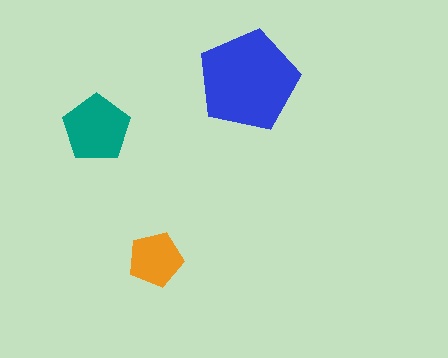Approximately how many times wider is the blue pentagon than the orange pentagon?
About 2 times wider.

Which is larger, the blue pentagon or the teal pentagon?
The blue one.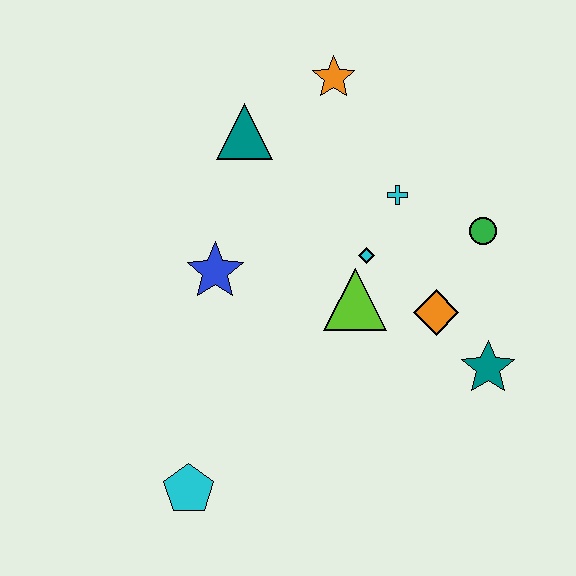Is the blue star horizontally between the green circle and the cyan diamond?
No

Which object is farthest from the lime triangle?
The cyan pentagon is farthest from the lime triangle.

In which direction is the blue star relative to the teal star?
The blue star is to the left of the teal star.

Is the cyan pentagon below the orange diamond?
Yes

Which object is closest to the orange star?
The teal triangle is closest to the orange star.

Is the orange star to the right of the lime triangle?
No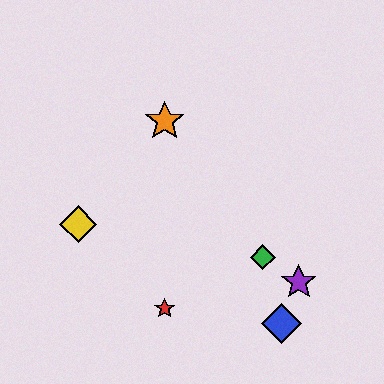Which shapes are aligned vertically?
The red star, the orange star are aligned vertically.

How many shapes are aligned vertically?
2 shapes (the red star, the orange star) are aligned vertically.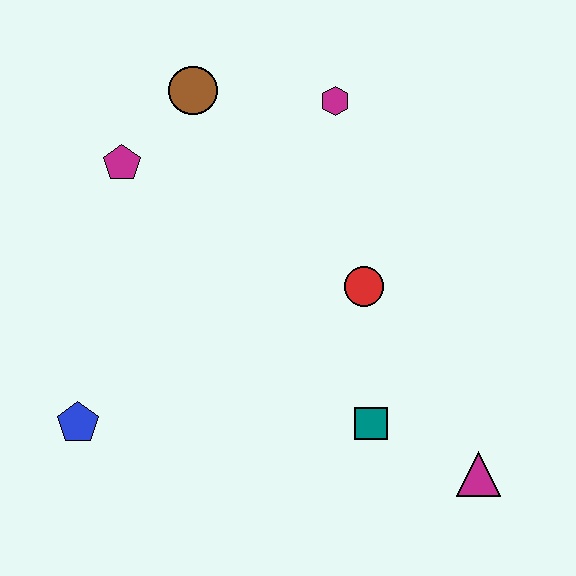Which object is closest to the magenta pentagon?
The brown circle is closest to the magenta pentagon.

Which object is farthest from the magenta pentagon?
The magenta triangle is farthest from the magenta pentagon.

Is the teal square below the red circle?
Yes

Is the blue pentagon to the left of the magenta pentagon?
Yes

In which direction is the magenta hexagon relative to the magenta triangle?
The magenta hexagon is above the magenta triangle.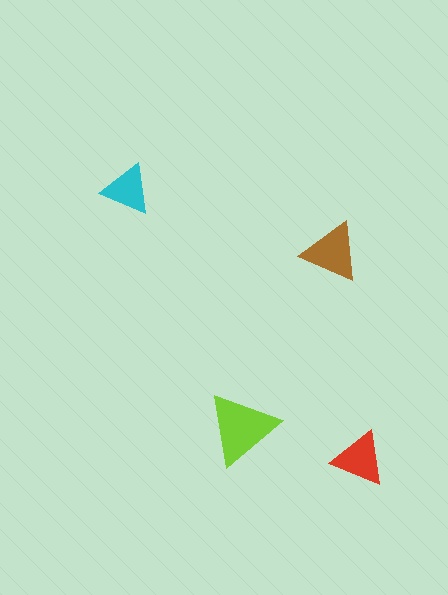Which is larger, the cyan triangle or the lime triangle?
The lime one.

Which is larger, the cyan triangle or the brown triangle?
The brown one.